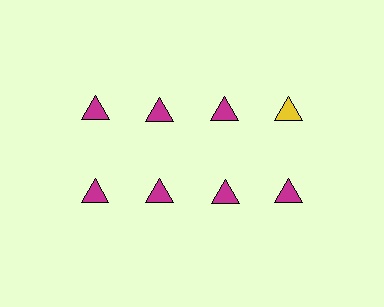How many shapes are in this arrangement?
There are 8 shapes arranged in a grid pattern.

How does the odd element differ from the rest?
It has a different color: yellow instead of magenta.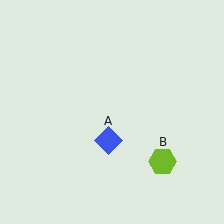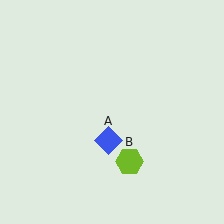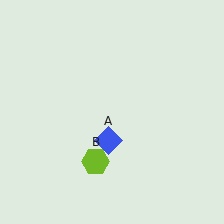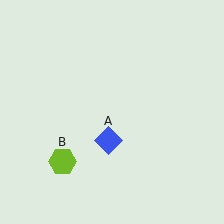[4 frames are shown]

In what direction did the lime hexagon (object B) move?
The lime hexagon (object B) moved left.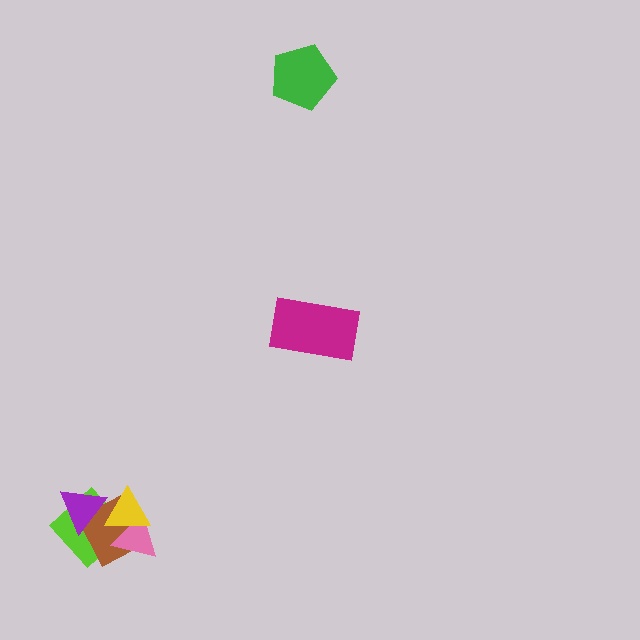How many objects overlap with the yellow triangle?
4 objects overlap with the yellow triangle.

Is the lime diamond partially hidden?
Yes, it is partially covered by another shape.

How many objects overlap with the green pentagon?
0 objects overlap with the green pentagon.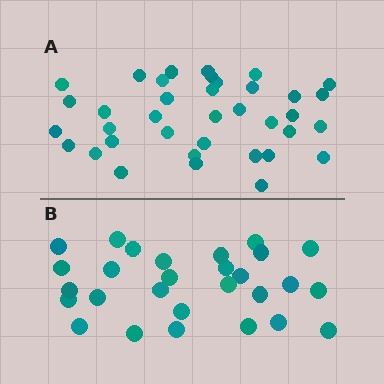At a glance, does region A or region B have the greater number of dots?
Region A (the top region) has more dots.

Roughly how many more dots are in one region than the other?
Region A has roughly 8 or so more dots than region B.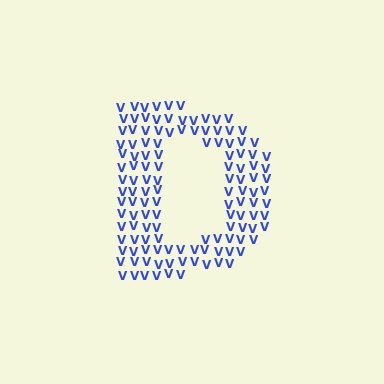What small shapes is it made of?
It is made of small letter V's.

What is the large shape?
The large shape is the letter D.